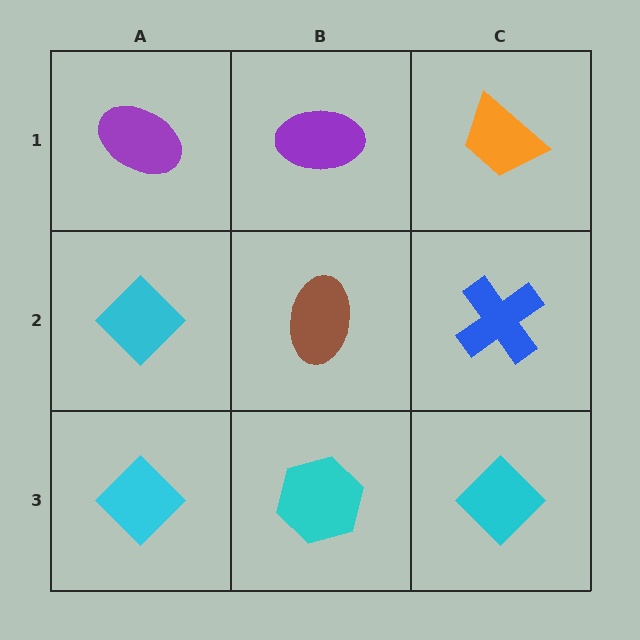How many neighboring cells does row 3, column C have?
2.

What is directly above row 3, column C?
A blue cross.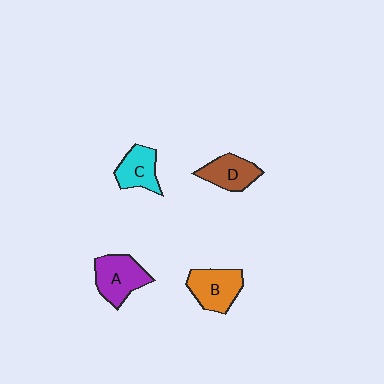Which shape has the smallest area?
Shape C (cyan).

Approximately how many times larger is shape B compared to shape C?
Approximately 1.3 times.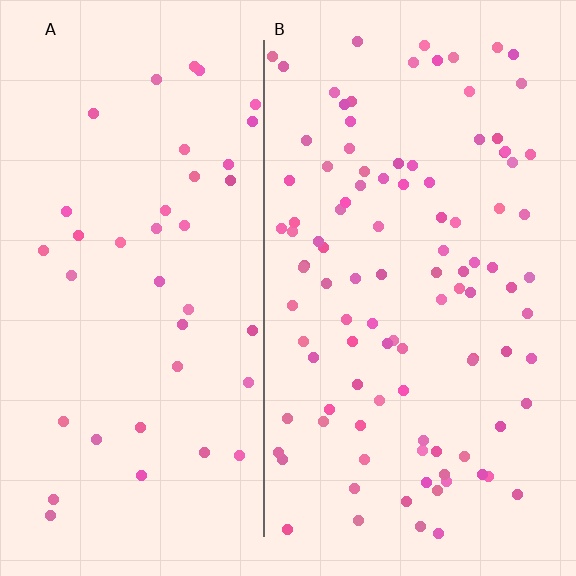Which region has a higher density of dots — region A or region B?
B (the right).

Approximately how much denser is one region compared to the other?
Approximately 2.6× — region B over region A.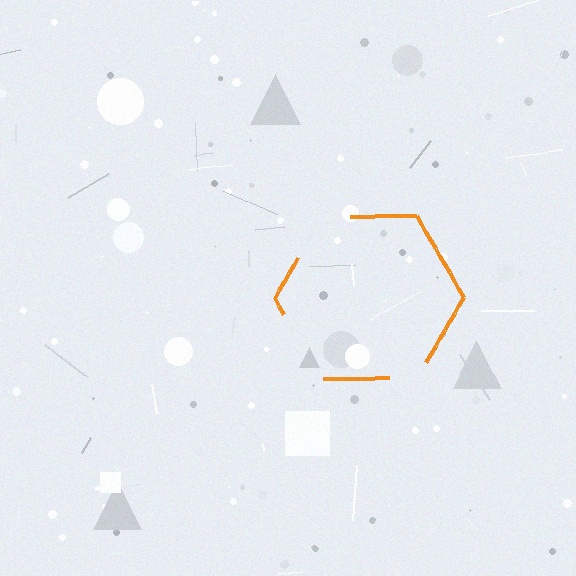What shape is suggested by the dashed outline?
The dashed outline suggests a hexagon.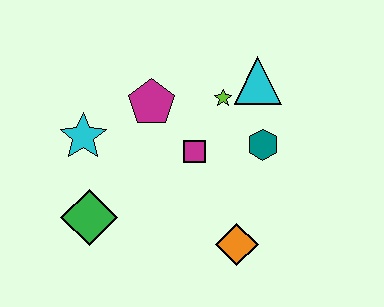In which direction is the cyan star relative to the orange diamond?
The cyan star is to the left of the orange diamond.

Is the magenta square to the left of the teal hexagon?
Yes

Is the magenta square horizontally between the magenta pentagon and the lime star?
Yes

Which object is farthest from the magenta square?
The green diamond is farthest from the magenta square.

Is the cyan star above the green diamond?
Yes